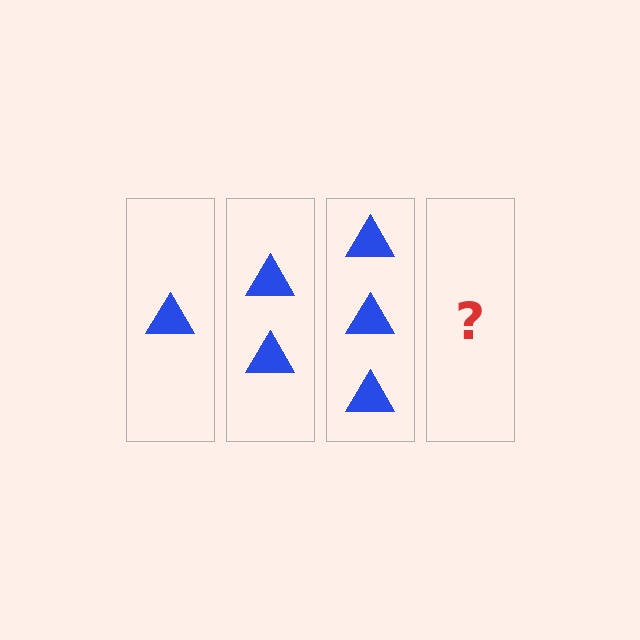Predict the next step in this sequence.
The next step is 4 triangles.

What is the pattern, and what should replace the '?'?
The pattern is that each step adds one more triangle. The '?' should be 4 triangles.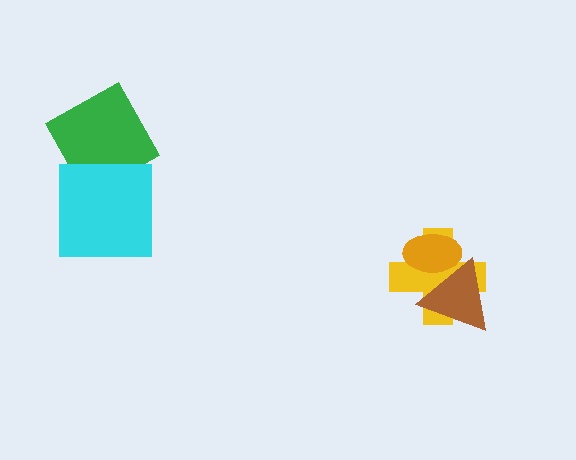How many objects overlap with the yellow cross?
2 objects overlap with the yellow cross.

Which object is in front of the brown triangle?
The orange ellipse is in front of the brown triangle.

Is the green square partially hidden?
Yes, it is partially covered by another shape.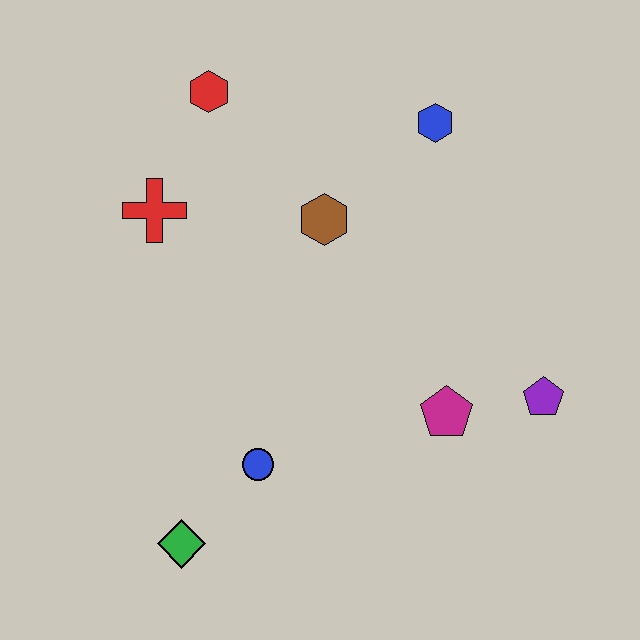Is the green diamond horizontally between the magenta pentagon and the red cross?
Yes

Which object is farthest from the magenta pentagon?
The red hexagon is farthest from the magenta pentagon.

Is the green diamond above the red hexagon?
No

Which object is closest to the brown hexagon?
The blue hexagon is closest to the brown hexagon.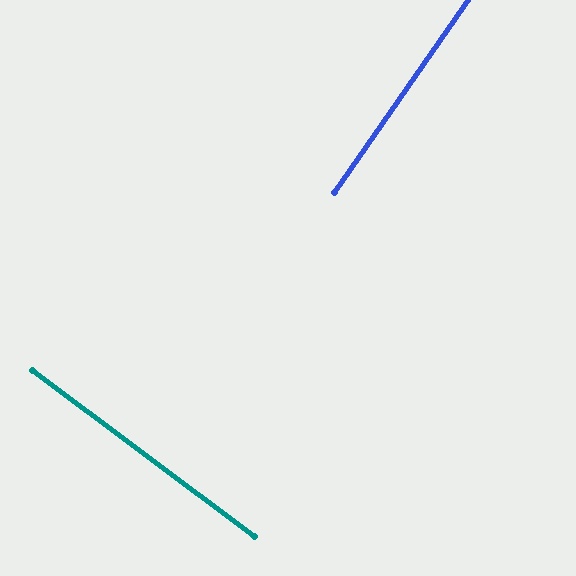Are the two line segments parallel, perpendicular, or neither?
Perpendicular — they meet at approximately 88°.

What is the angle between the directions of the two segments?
Approximately 88 degrees.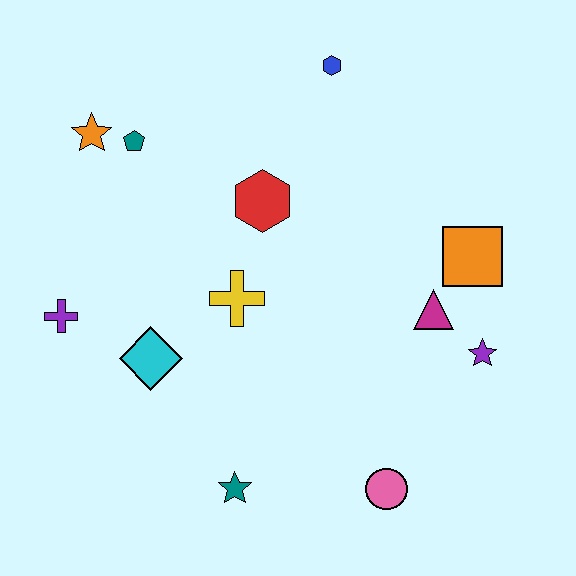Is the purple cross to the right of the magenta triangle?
No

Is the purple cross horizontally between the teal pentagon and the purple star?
No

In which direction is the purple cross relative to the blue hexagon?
The purple cross is to the left of the blue hexagon.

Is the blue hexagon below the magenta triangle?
No